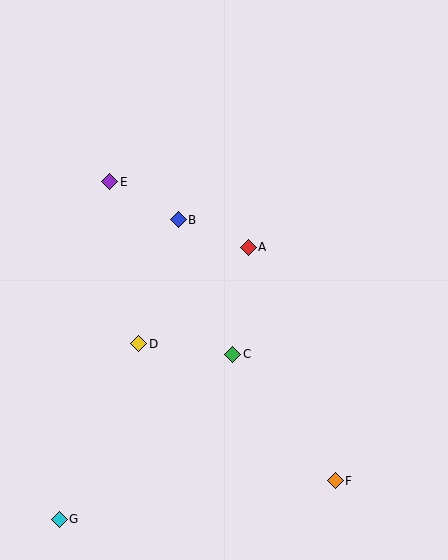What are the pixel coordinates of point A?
Point A is at (248, 247).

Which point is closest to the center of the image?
Point A at (248, 247) is closest to the center.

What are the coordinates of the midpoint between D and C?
The midpoint between D and C is at (186, 349).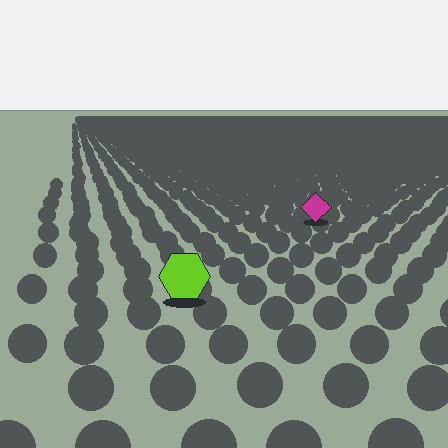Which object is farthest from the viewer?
The magenta diamond is farthest from the viewer. It appears smaller and the ground texture around it is denser.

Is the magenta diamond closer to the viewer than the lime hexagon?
No. The lime hexagon is closer — you can tell from the texture gradient: the ground texture is coarser near it.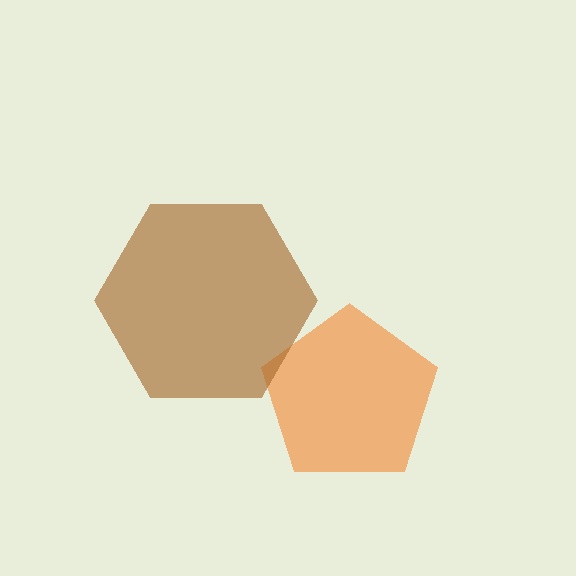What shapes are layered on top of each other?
The layered shapes are: an orange pentagon, a brown hexagon.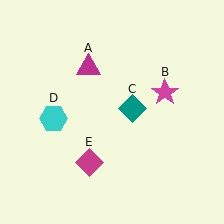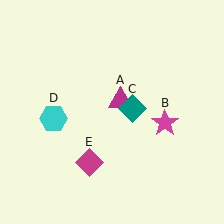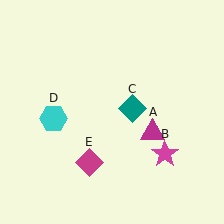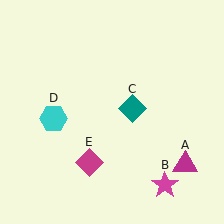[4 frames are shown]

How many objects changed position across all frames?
2 objects changed position: magenta triangle (object A), magenta star (object B).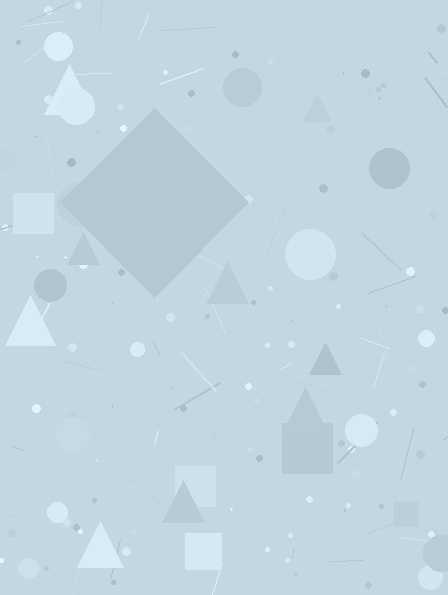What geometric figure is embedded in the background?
A diamond is embedded in the background.